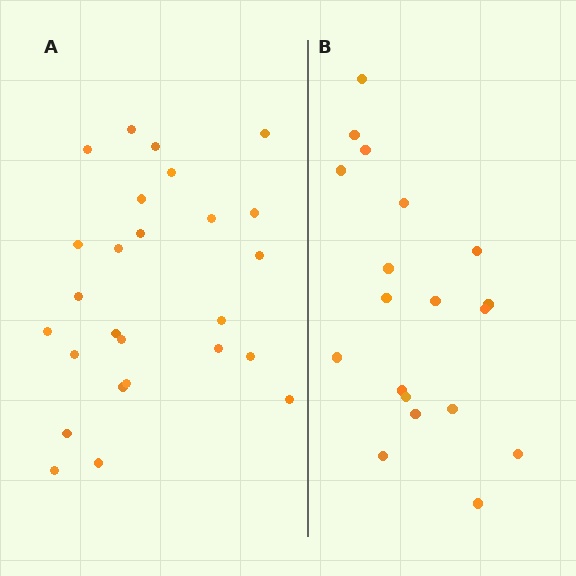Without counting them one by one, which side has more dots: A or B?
Region A (the left region) has more dots.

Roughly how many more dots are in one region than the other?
Region A has roughly 8 or so more dots than region B.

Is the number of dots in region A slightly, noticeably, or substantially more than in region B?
Region A has noticeably more, but not dramatically so. The ratio is roughly 1.4 to 1.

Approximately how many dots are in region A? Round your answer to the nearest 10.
About 30 dots. (The exact count is 26, which rounds to 30.)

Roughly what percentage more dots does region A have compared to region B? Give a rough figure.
About 35% more.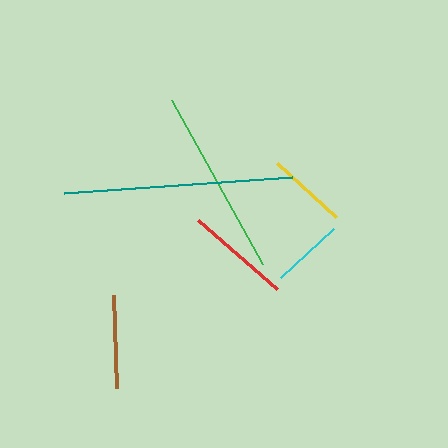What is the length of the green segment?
The green segment is approximately 188 pixels long.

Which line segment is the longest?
The teal line is the longest at approximately 228 pixels.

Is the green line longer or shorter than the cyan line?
The green line is longer than the cyan line.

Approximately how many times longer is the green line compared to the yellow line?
The green line is approximately 2.3 times the length of the yellow line.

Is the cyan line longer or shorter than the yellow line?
The yellow line is longer than the cyan line.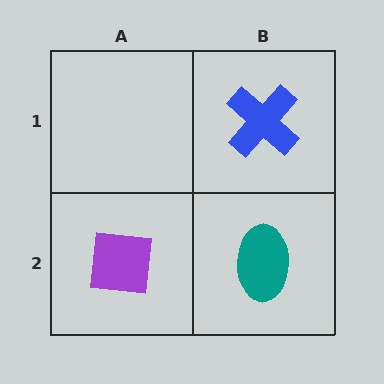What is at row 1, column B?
A blue cross.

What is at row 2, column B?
A teal ellipse.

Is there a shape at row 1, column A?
No, that cell is empty.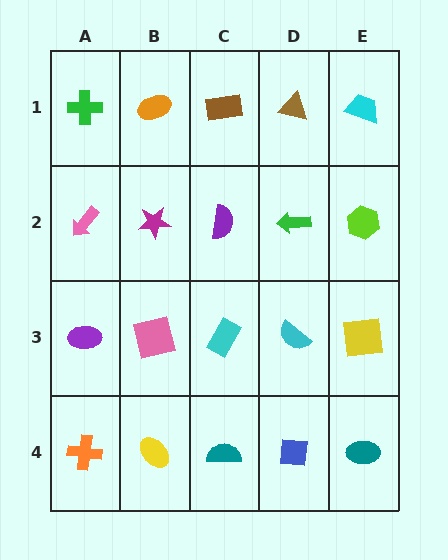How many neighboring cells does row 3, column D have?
4.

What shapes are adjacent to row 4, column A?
A purple ellipse (row 3, column A), a yellow ellipse (row 4, column B).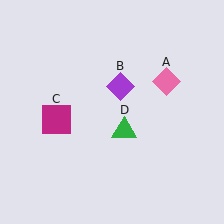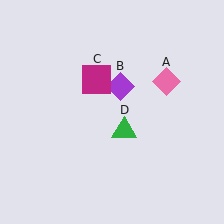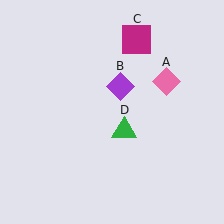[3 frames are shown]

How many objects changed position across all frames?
1 object changed position: magenta square (object C).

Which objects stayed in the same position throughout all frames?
Pink diamond (object A) and purple diamond (object B) and green triangle (object D) remained stationary.